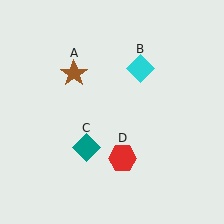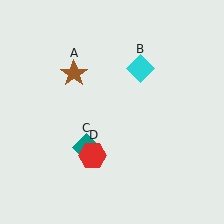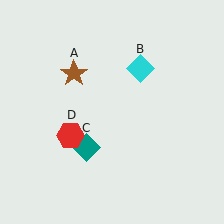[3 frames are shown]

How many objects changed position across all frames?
1 object changed position: red hexagon (object D).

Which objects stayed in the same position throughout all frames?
Brown star (object A) and cyan diamond (object B) and teal diamond (object C) remained stationary.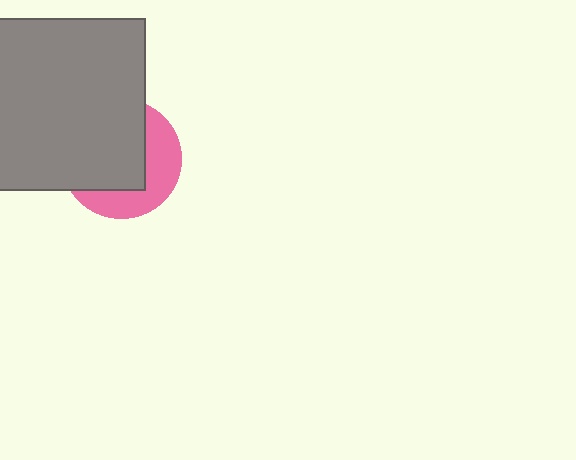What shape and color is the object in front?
The object in front is a gray square.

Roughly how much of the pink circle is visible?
A small part of it is visible (roughly 40%).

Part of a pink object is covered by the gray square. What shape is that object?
It is a circle.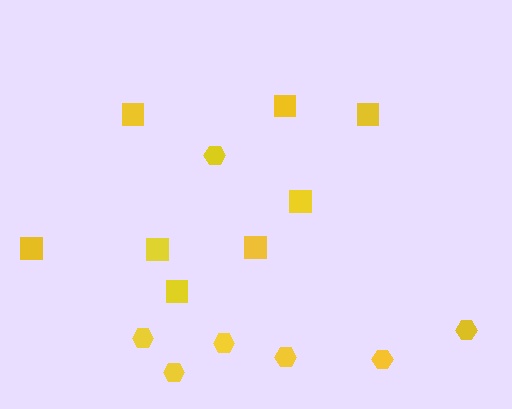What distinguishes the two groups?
There are 2 groups: one group of squares (8) and one group of hexagons (7).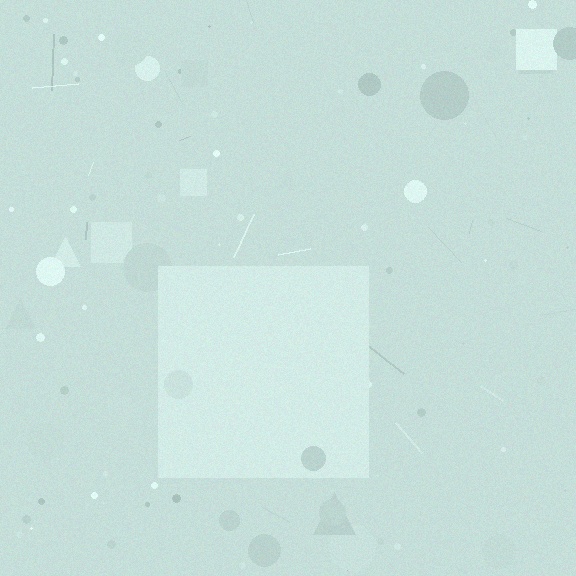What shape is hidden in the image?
A square is hidden in the image.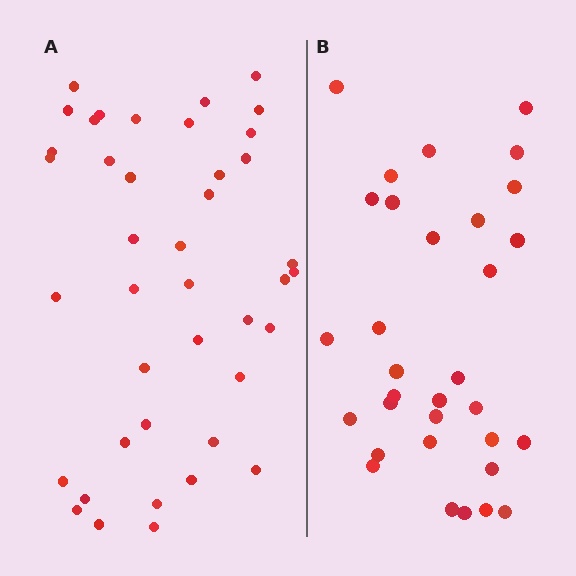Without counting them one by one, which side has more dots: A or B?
Region A (the left region) has more dots.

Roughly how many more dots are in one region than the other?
Region A has roughly 8 or so more dots than region B.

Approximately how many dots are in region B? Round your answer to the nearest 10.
About 30 dots. (The exact count is 32, which rounds to 30.)